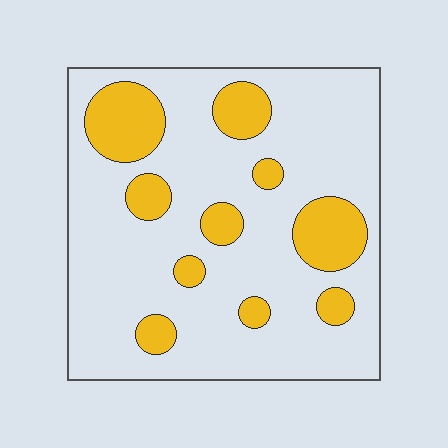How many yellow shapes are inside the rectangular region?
10.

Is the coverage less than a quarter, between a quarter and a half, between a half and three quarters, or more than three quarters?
Less than a quarter.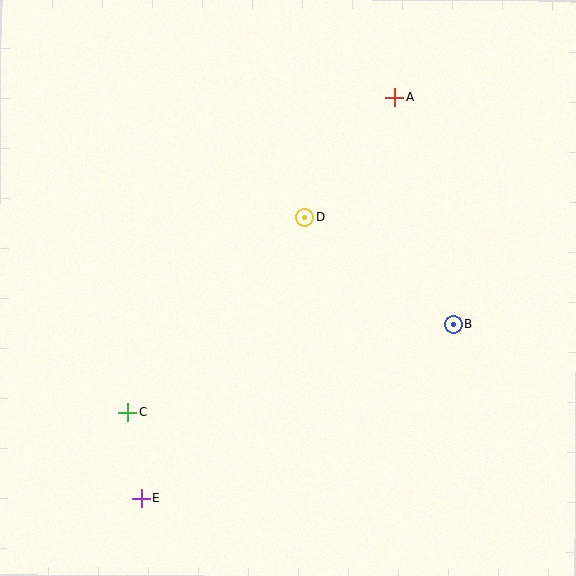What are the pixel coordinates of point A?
Point A is at (395, 97).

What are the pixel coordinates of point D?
Point D is at (305, 217).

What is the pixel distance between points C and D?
The distance between C and D is 263 pixels.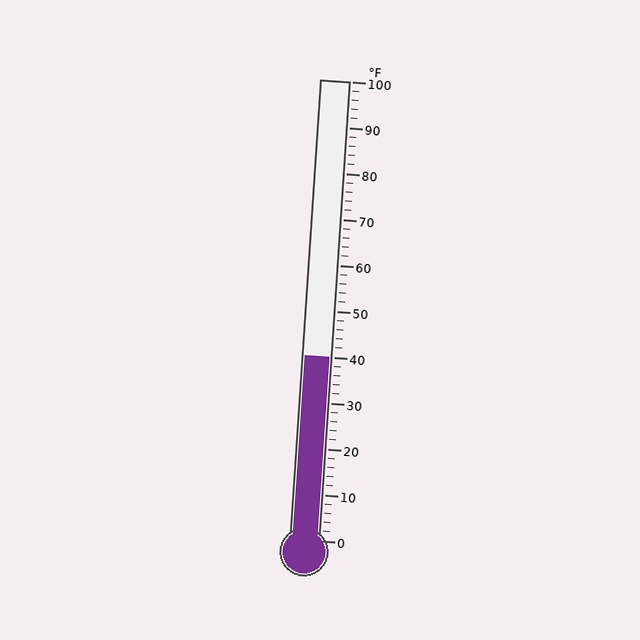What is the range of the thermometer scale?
The thermometer scale ranges from 0°F to 100°F.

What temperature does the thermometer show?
The thermometer shows approximately 40°F.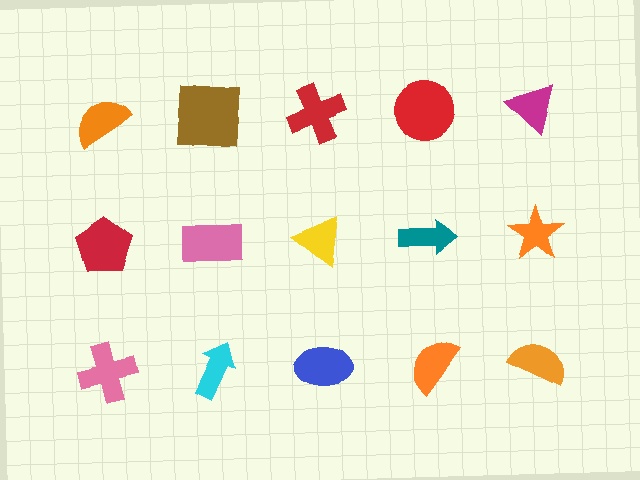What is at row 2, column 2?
A pink rectangle.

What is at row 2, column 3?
A yellow triangle.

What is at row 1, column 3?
A red cross.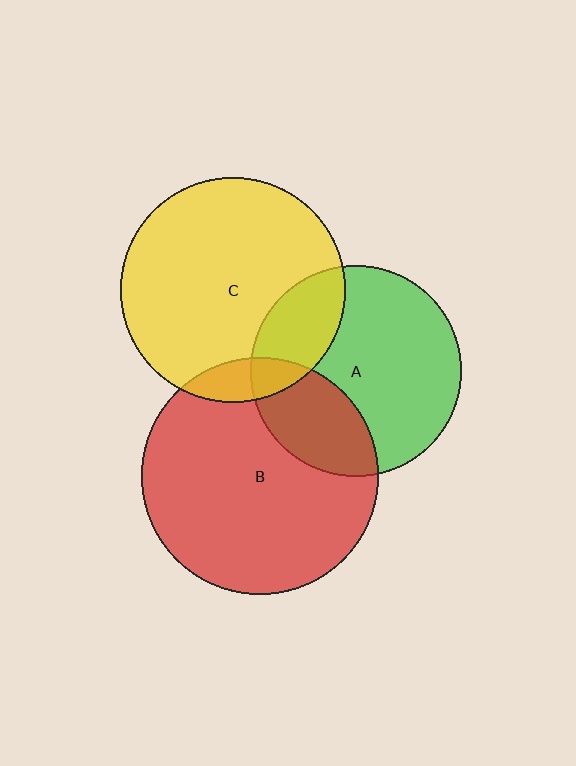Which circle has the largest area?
Circle B (red).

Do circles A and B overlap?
Yes.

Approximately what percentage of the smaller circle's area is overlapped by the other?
Approximately 30%.